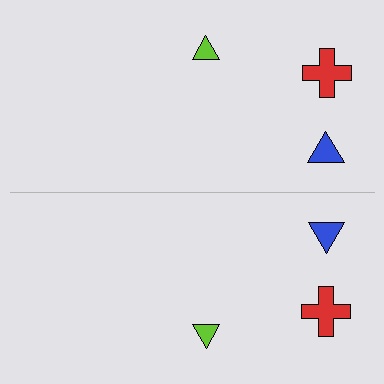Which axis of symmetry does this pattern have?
The pattern has a horizontal axis of symmetry running through the center of the image.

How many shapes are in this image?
There are 6 shapes in this image.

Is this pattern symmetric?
Yes, this pattern has bilateral (reflection) symmetry.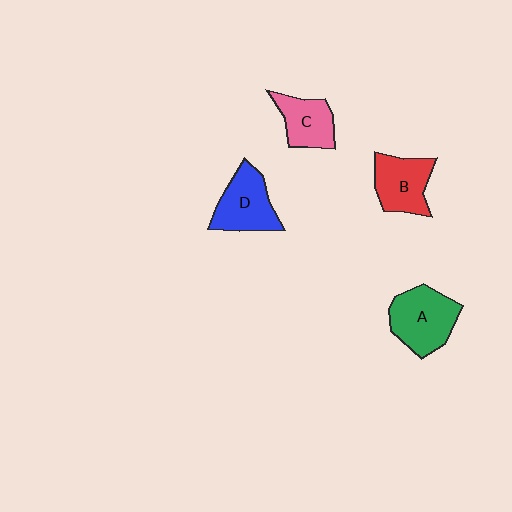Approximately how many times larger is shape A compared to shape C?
Approximately 1.4 times.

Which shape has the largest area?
Shape A (green).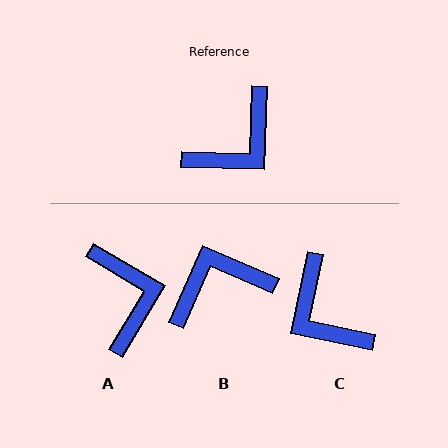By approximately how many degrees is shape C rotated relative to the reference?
Approximately 100 degrees clockwise.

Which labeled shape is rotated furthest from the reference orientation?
B, about 159 degrees away.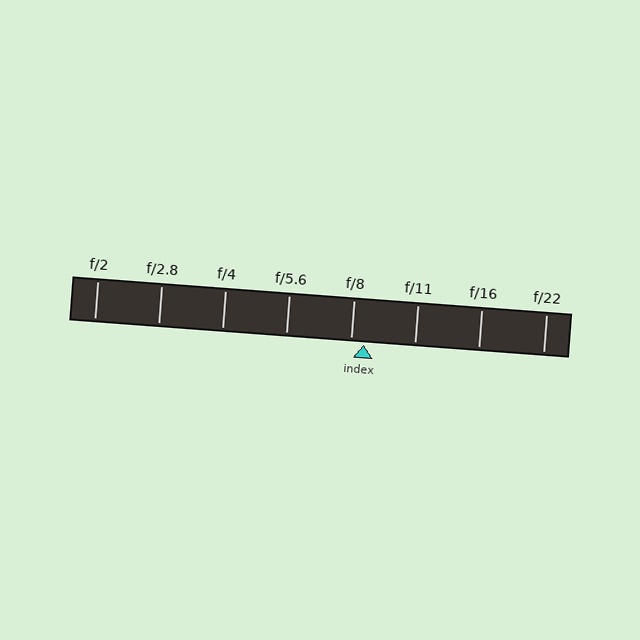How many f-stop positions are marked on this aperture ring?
There are 8 f-stop positions marked.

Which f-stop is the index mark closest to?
The index mark is closest to f/8.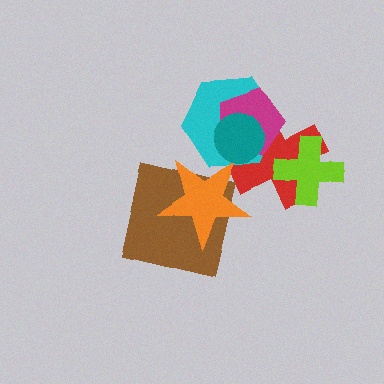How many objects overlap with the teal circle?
3 objects overlap with the teal circle.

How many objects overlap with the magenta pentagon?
3 objects overlap with the magenta pentagon.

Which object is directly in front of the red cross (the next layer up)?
The cyan hexagon is directly in front of the red cross.